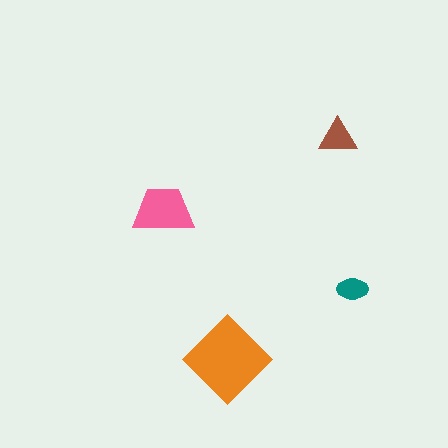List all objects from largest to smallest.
The orange diamond, the pink trapezoid, the brown triangle, the teal ellipse.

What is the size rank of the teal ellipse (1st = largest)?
4th.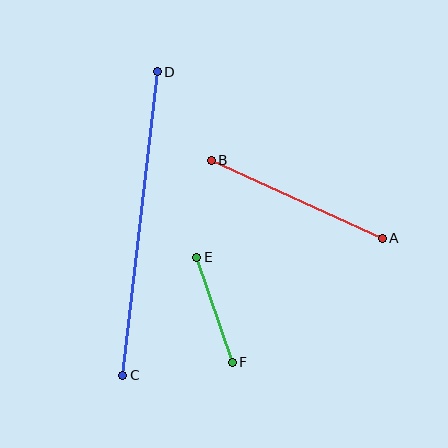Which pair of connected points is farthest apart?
Points C and D are farthest apart.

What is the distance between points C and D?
The distance is approximately 306 pixels.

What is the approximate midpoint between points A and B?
The midpoint is at approximately (297, 199) pixels.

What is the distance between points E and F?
The distance is approximately 111 pixels.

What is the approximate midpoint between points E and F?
The midpoint is at approximately (214, 310) pixels.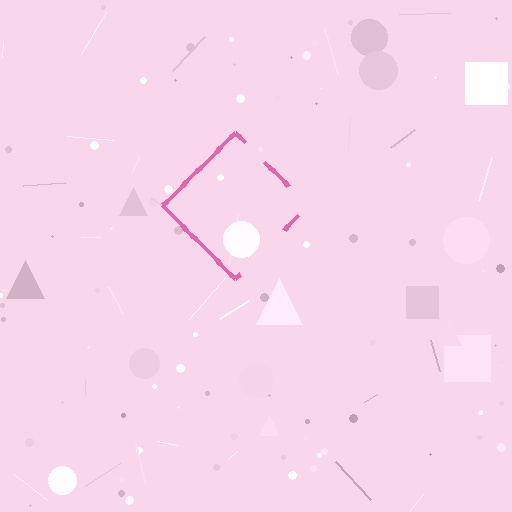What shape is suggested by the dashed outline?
The dashed outline suggests a diamond.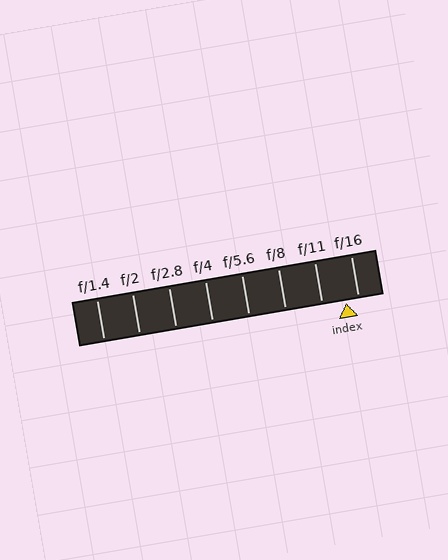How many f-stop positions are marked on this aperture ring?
There are 8 f-stop positions marked.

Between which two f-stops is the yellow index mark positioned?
The index mark is between f/11 and f/16.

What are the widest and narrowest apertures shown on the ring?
The widest aperture shown is f/1.4 and the narrowest is f/16.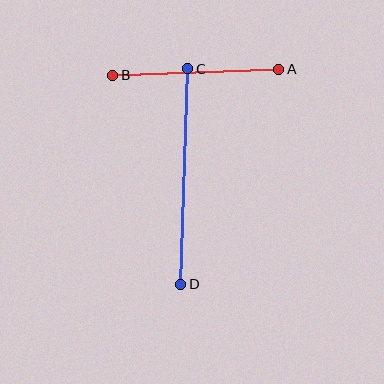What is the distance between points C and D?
The distance is approximately 216 pixels.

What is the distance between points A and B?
The distance is approximately 166 pixels.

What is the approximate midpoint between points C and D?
The midpoint is at approximately (184, 177) pixels.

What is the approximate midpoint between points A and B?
The midpoint is at approximately (196, 72) pixels.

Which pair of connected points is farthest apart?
Points C and D are farthest apart.